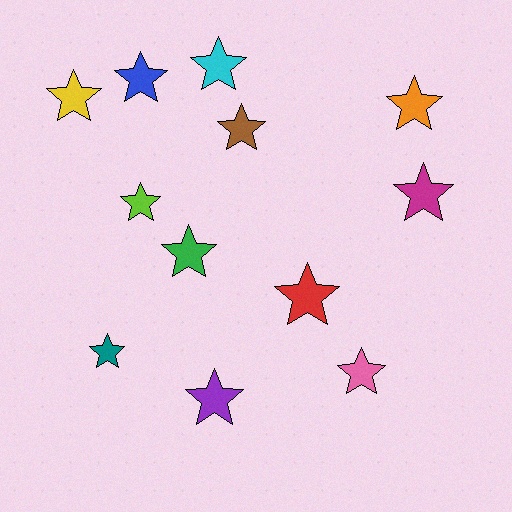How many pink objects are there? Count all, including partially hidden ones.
There is 1 pink object.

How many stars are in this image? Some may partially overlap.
There are 12 stars.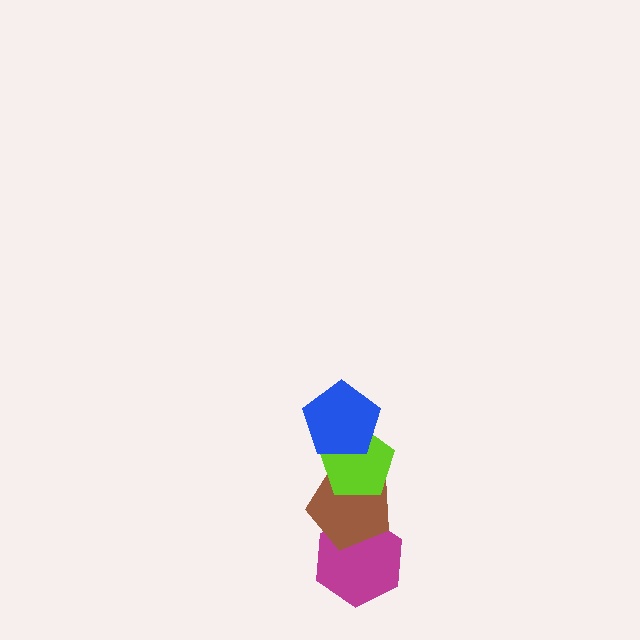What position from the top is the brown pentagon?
The brown pentagon is 3rd from the top.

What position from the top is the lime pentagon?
The lime pentagon is 2nd from the top.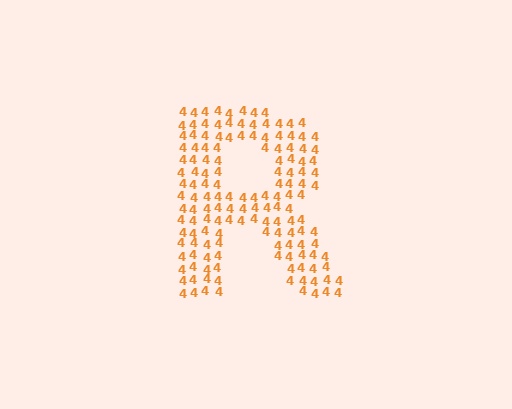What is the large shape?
The large shape is the letter R.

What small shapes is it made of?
It is made of small digit 4's.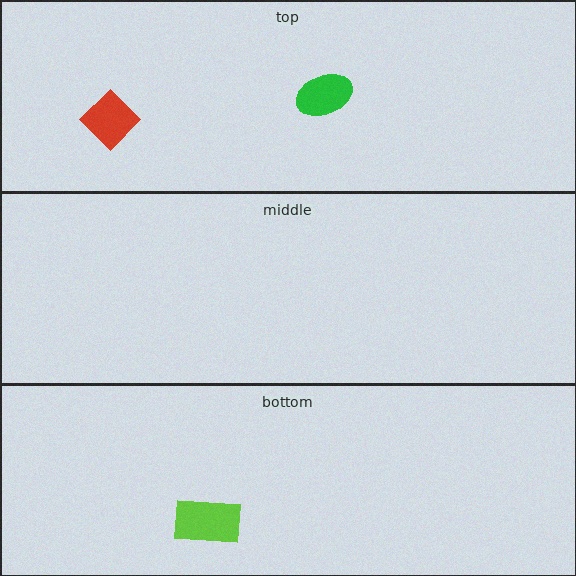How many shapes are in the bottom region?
1.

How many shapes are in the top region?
2.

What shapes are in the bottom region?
The lime rectangle.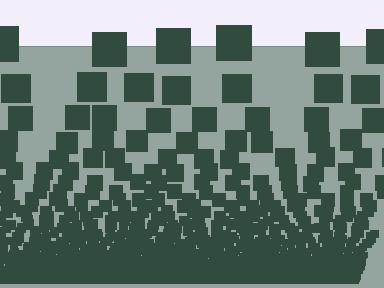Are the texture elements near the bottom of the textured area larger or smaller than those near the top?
Smaller. The gradient is inverted — elements near the bottom are smaller and denser.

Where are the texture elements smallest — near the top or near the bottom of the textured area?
Near the bottom.